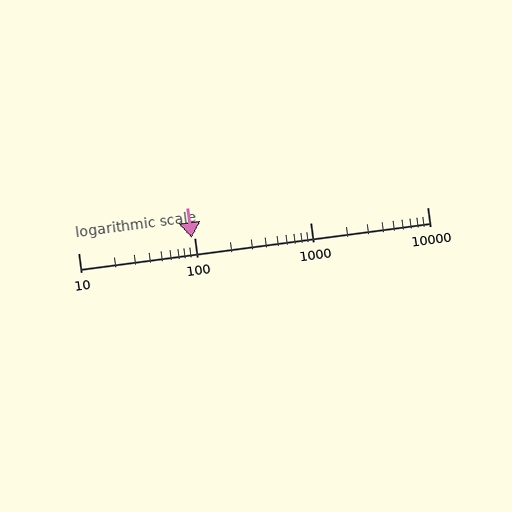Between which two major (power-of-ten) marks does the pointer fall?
The pointer is between 10 and 100.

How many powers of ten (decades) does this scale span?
The scale spans 3 decades, from 10 to 10000.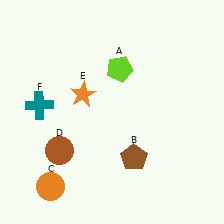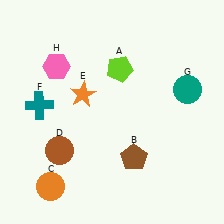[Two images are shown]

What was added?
A teal circle (G), a pink hexagon (H) were added in Image 2.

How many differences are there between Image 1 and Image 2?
There are 2 differences between the two images.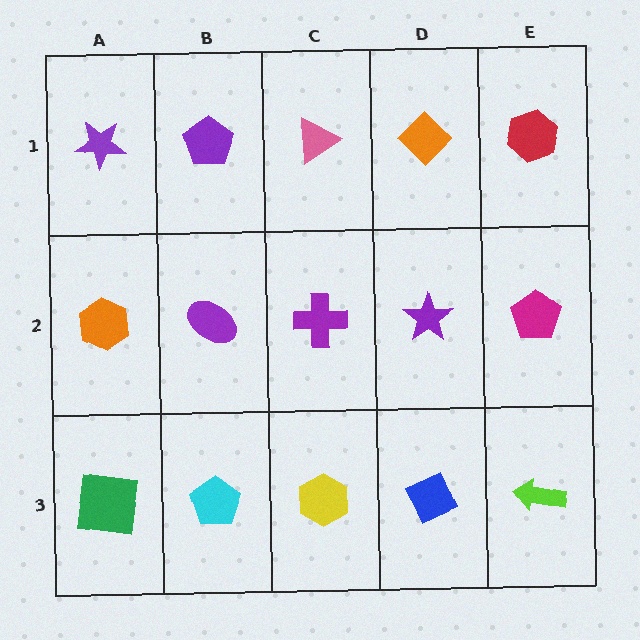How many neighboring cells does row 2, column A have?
3.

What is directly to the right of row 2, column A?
A purple ellipse.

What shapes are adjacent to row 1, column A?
An orange hexagon (row 2, column A), a purple pentagon (row 1, column B).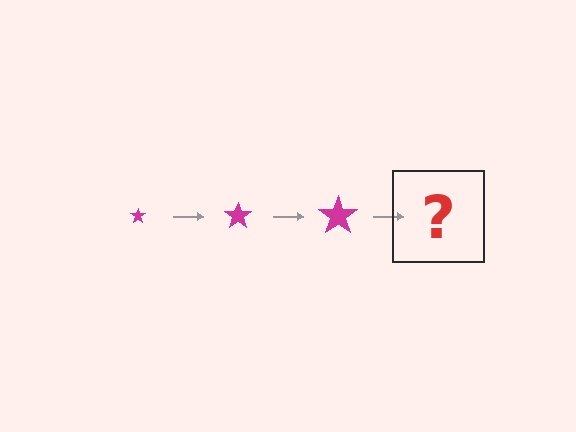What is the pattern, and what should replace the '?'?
The pattern is that the star gets progressively larger each step. The '?' should be a magenta star, larger than the previous one.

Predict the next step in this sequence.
The next step is a magenta star, larger than the previous one.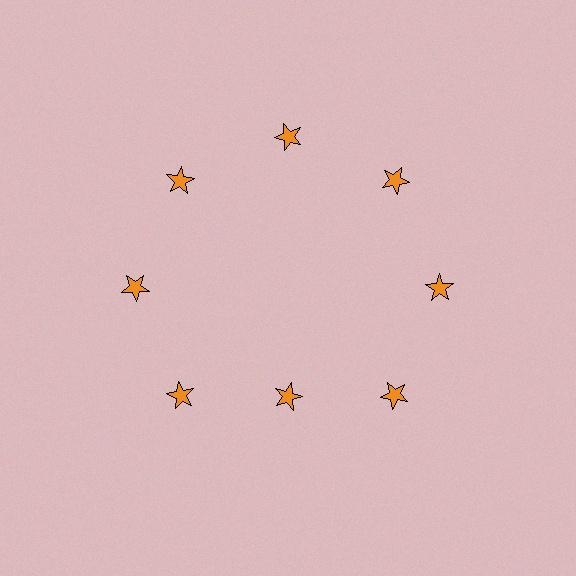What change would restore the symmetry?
The symmetry would be restored by moving it outward, back onto the ring so that all 8 stars sit at equal angles and equal distance from the center.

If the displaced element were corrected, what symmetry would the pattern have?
It would have 8-fold rotational symmetry — the pattern would map onto itself every 45 degrees.